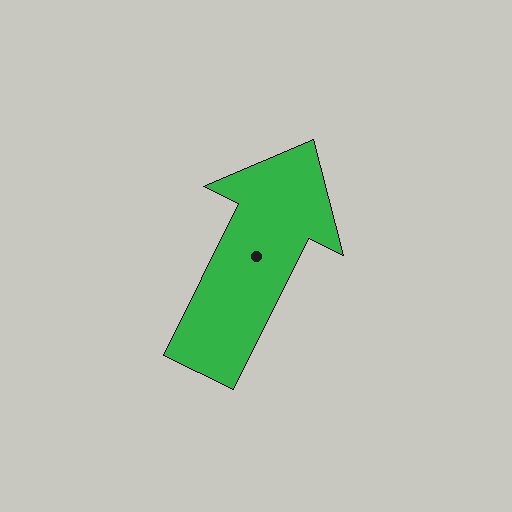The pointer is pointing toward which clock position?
Roughly 1 o'clock.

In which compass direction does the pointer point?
Northeast.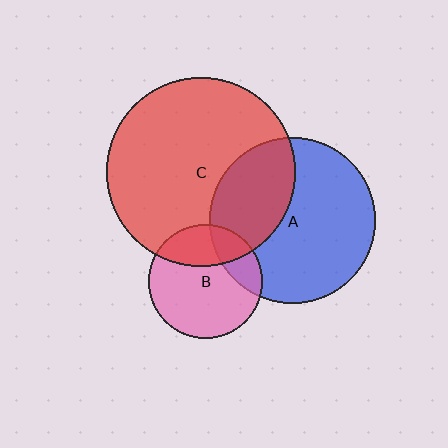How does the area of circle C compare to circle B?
Approximately 2.7 times.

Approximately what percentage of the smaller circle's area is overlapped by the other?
Approximately 35%.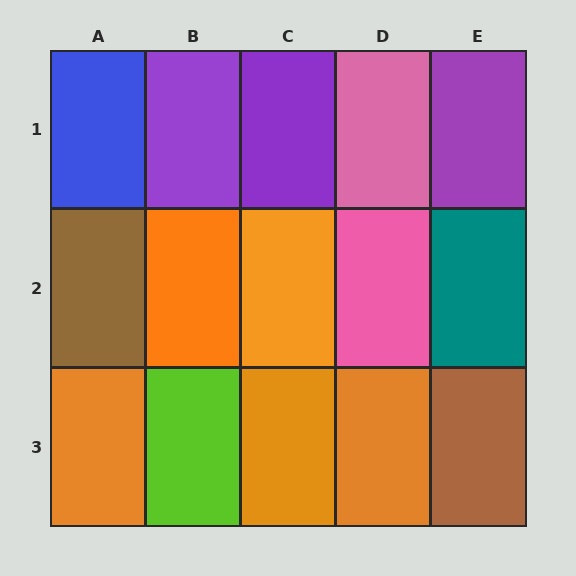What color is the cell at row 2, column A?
Brown.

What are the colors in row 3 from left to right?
Orange, lime, orange, orange, brown.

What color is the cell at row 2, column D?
Pink.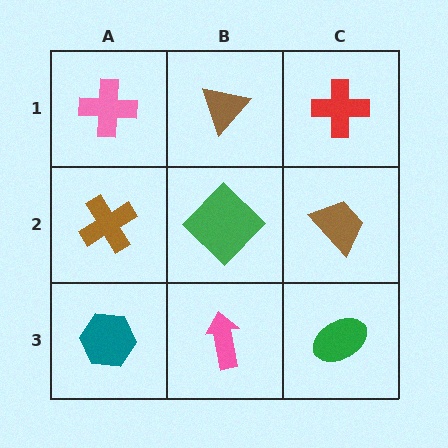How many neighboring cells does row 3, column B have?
3.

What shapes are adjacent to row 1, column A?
A brown cross (row 2, column A), a brown triangle (row 1, column B).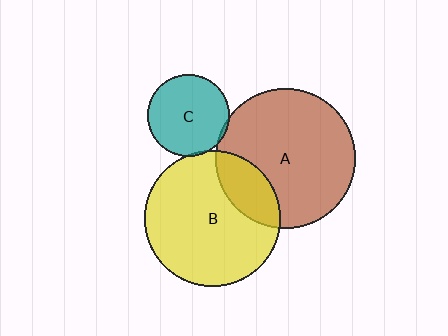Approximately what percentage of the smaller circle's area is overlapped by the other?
Approximately 5%.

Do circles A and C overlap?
Yes.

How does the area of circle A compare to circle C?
Approximately 2.9 times.